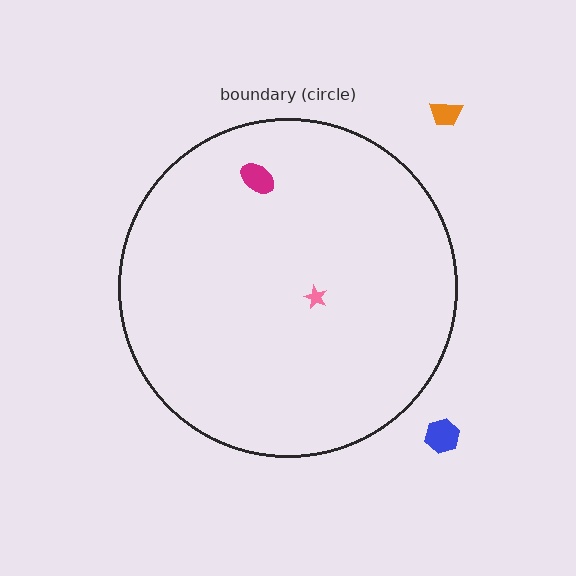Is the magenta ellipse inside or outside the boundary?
Inside.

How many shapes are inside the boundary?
2 inside, 2 outside.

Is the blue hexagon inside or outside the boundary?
Outside.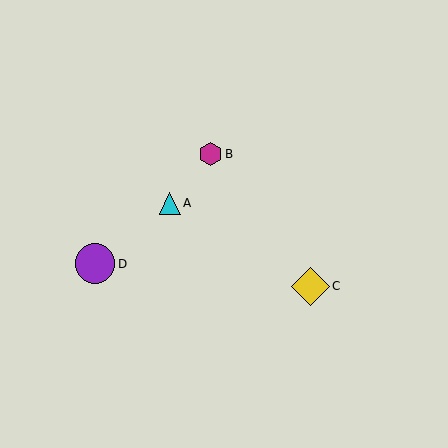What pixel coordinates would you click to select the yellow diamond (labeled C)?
Click at (310, 286) to select the yellow diamond C.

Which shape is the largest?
The purple circle (labeled D) is the largest.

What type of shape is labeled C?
Shape C is a yellow diamond.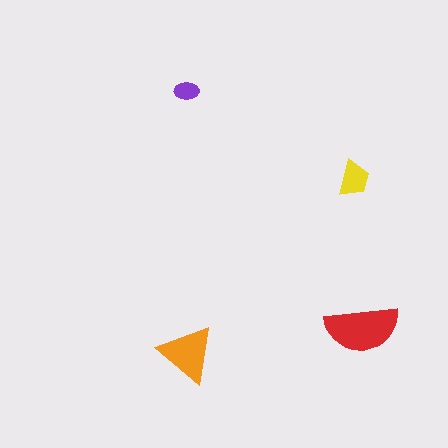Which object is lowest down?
The orange triangle is bottommost.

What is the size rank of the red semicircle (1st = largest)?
1st.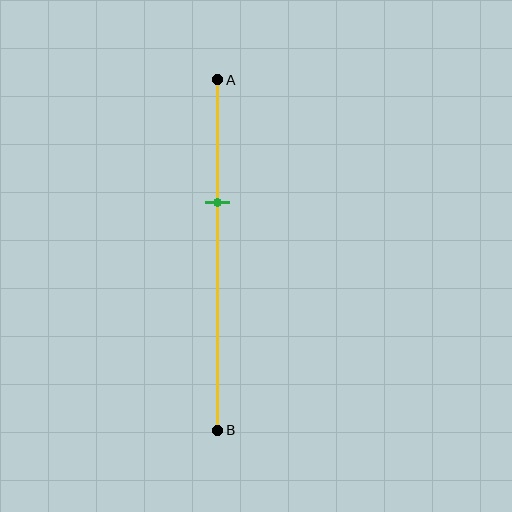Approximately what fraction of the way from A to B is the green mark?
The green mark is approximately 35% of the way from A to B.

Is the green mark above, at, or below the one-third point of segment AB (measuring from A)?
The green mark is approximately at the one-third point of segment AB.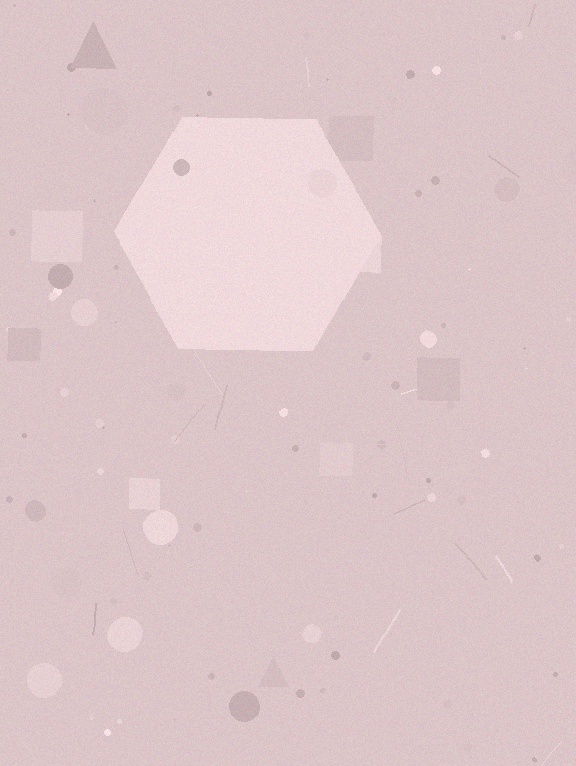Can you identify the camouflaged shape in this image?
The camouflaged shape is a hexagon.